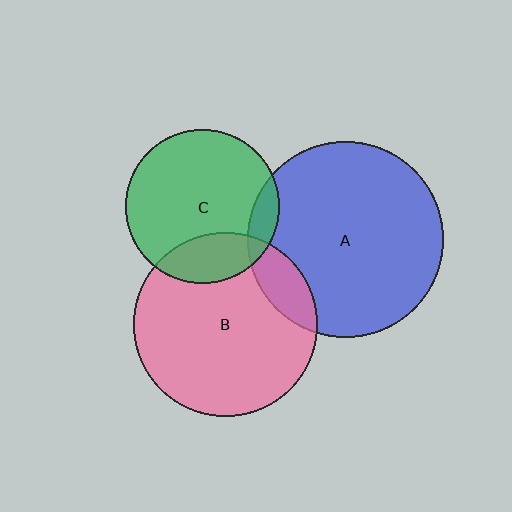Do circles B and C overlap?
Yes.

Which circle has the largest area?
Circle A (blue).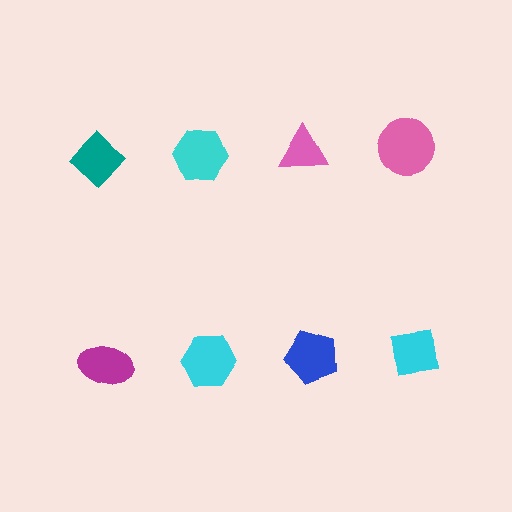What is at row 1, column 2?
A cyan hexagon.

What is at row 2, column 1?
A magenta ellipse.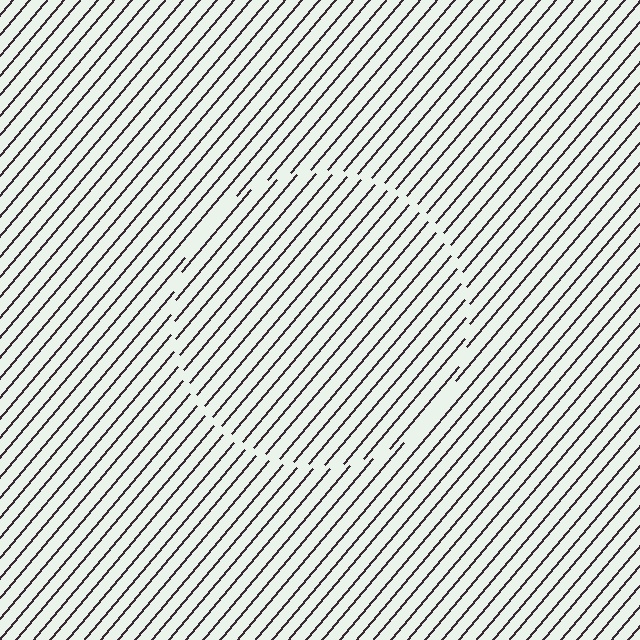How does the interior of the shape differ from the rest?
The interior of the shape contains the same grating, shifted by half a period — the contour is defined by the phase discontinuity where line-ends from the inner and outer gratings abut.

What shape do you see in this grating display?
An illusory circle. The interior of the shape contains the same grating, shifted by half a period — the contour is defined by the phase discontinuity where line-ends from the inner and outer gratings abut.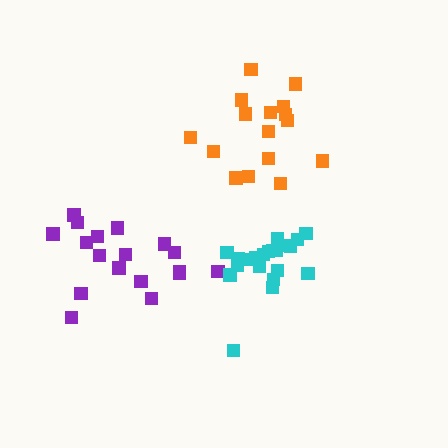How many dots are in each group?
Group 1: 18 dots, Group 2: 16 dots, Group 3: 21 dots (55 total).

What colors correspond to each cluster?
The clusters are colored: purple, orange, cyan.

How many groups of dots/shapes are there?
There are 3 groups.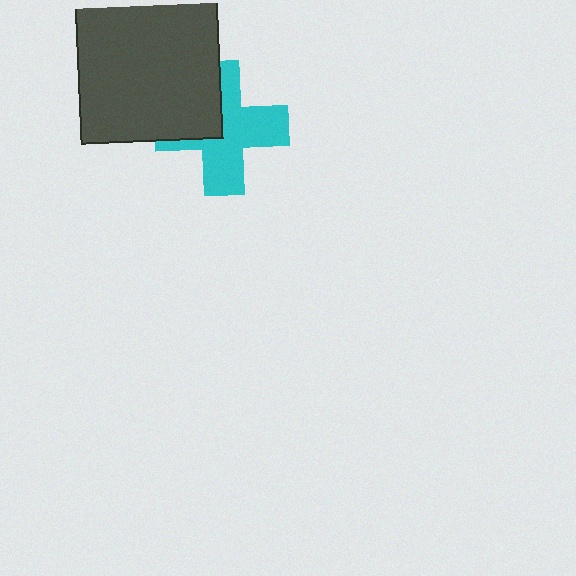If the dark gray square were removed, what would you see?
You would see the complete cyan cross.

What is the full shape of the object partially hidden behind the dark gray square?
The partially hidden object is a cyan cross.